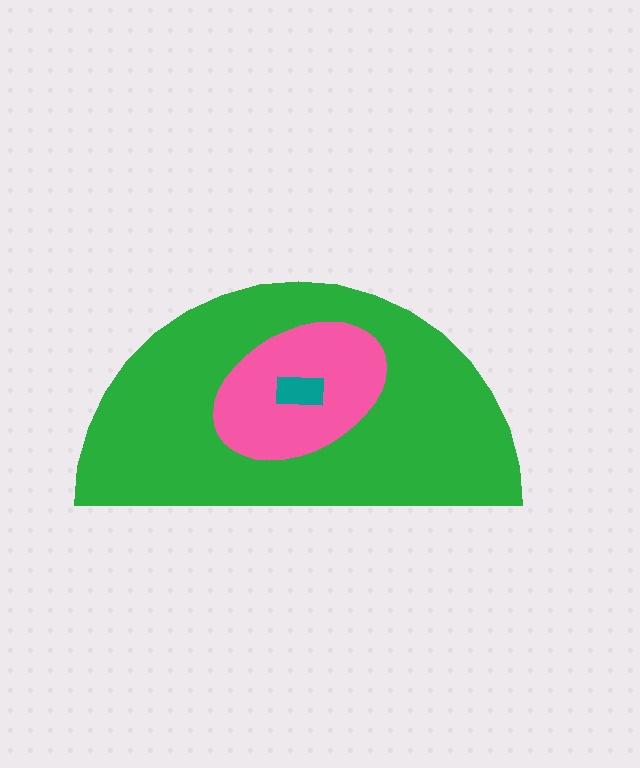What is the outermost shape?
The green semicircle.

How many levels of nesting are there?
3.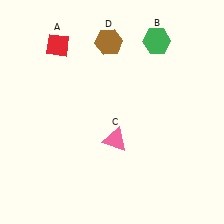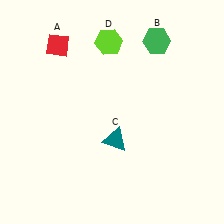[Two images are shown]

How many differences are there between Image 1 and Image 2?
There are 2 differences between the two images.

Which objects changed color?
C changed from pink to teal. D changed from brown to lime.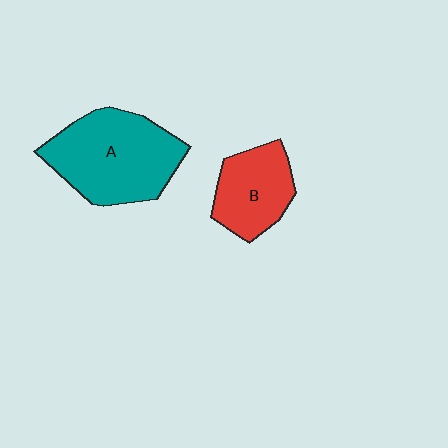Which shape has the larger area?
Shape A (teal).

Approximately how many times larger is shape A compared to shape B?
Approximately 1.7 times.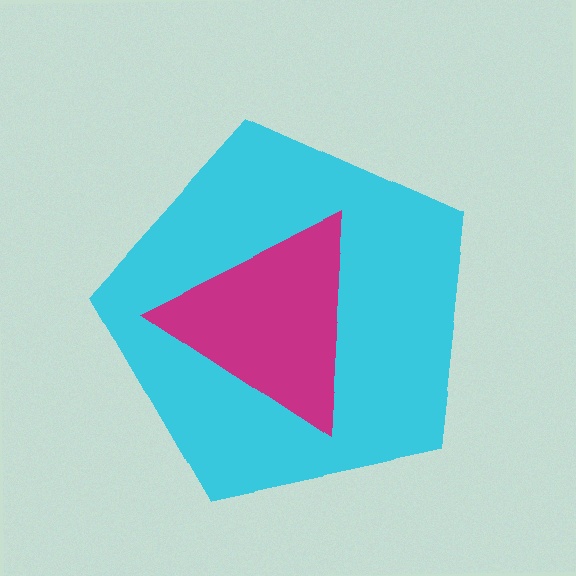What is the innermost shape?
The magenta triangle.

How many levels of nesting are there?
2.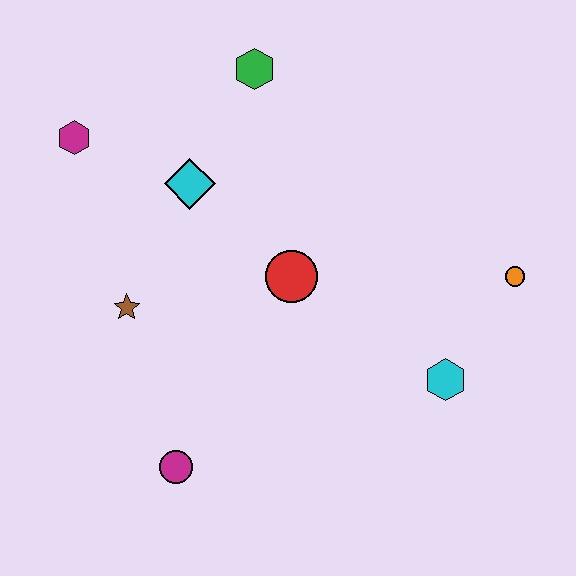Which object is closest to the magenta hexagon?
The cyan diamond is closest to the magenta hexagon.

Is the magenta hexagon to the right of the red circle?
No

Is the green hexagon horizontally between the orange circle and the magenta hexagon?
Yes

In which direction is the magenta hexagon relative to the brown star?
The magenta hexagon is above the brown star.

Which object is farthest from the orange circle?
The magenta hexagon is farthest from the orange circle.